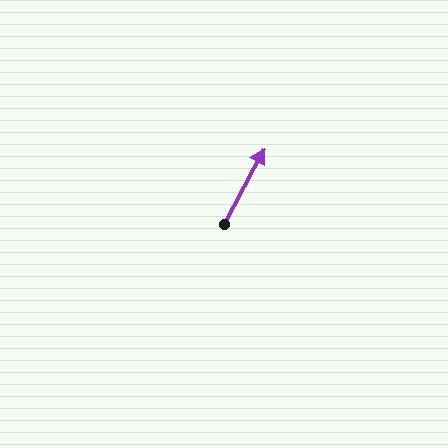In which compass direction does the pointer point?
Northeast.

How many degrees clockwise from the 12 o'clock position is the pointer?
Approximately 28 degrees.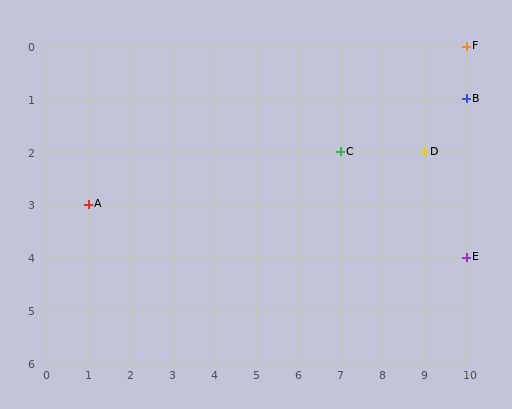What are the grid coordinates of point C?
Point C is at grid coordinates (7, 2).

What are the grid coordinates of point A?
Point A is at grid coordinates (1, 3).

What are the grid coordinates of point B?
Point B is at grid coordinates (10, 1).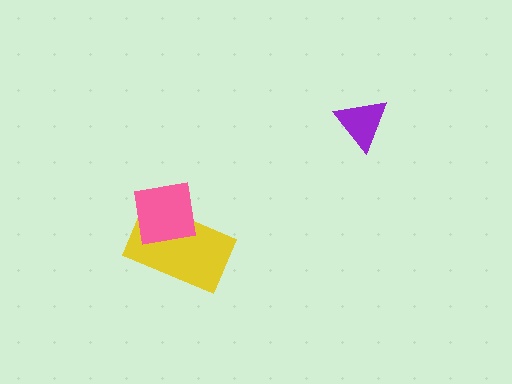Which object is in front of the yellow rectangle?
The pink square is in front of the yellow rectangle.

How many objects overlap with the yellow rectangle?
1 object overlaps with the yellow rectangle.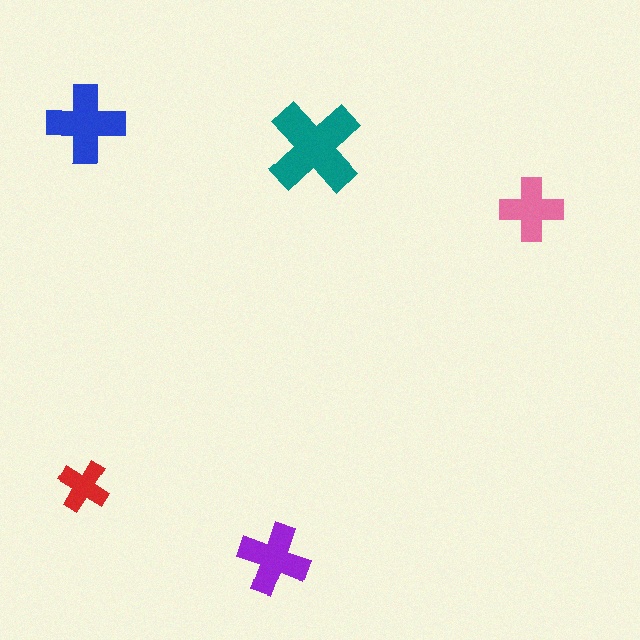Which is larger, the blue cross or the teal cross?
The teal one.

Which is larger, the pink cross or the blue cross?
The blue one.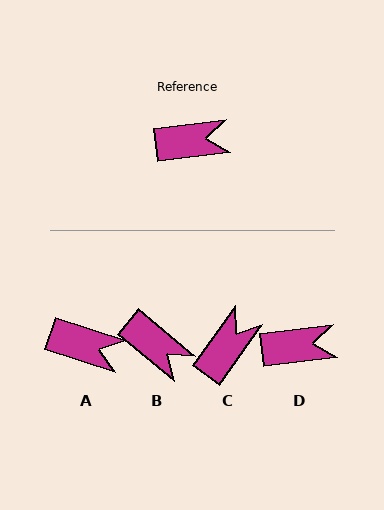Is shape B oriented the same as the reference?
No, it is off by about 47 degrees.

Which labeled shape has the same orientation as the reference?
D.